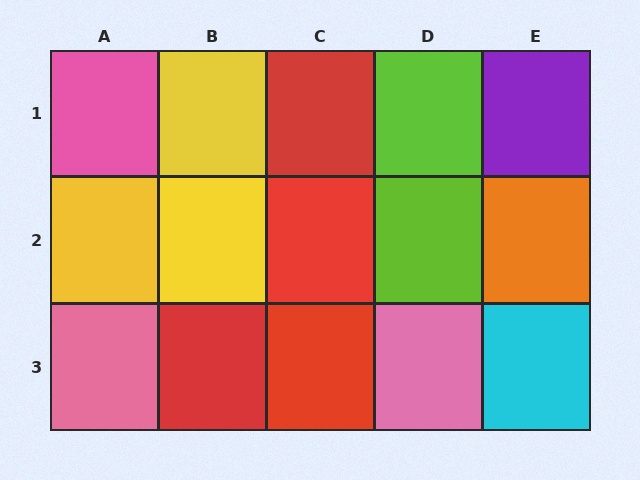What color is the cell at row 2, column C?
Red.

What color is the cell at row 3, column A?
Pink.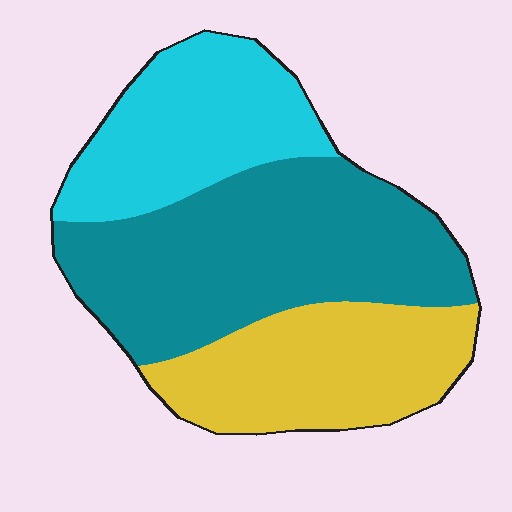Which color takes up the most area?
Teal, at roughly 45%.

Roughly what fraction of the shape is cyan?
Cyan covers about 25% of the shape.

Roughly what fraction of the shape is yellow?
Yellow takes up between a sixth and a third of the shape.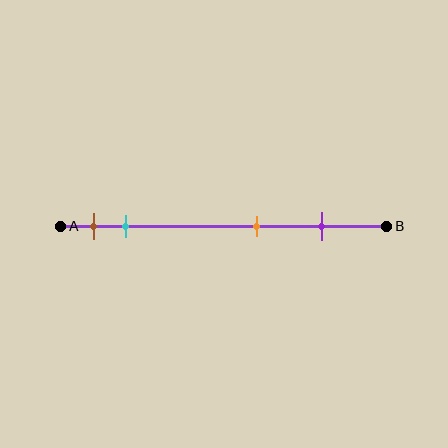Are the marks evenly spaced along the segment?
No, the marks are not evenly spaced.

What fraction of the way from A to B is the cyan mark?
The cyan mark is approximately 20% (0.2) of the way from A to B.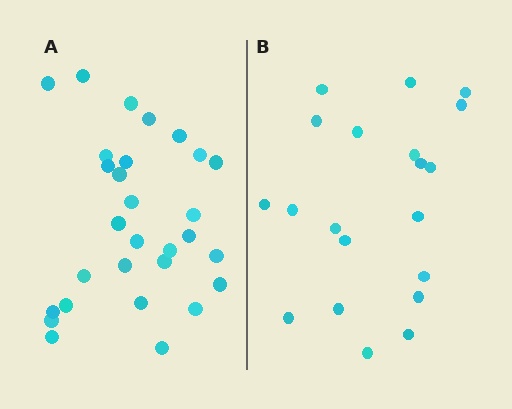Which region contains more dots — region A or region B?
Region A (the left region) has more dots.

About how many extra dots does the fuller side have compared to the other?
Region A has roughly 8 or so more dots than region B.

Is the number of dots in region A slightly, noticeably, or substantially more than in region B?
Region A has substantially more. The ratio is roughly 1.4 to 1.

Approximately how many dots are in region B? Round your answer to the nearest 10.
About 20 dots.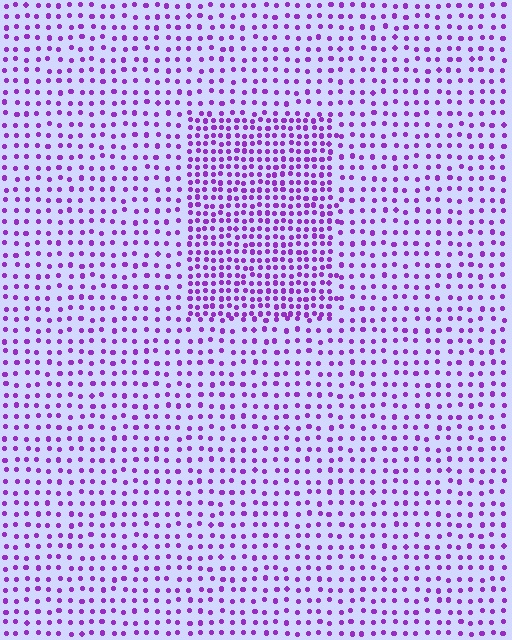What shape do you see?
I see a rectangle.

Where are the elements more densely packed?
The elements are more densely packed inside the rectangle boundary.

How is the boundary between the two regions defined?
The boundary is defined by a change in element density (approximately 1.9x ratio). All elements are the same color, size, and shape.